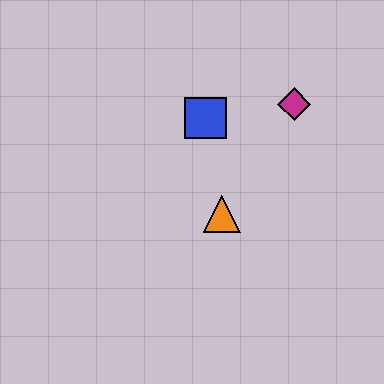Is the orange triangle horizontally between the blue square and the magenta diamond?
Yes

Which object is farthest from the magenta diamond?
The orange triangle is farthest from the magenta diamond.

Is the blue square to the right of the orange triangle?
No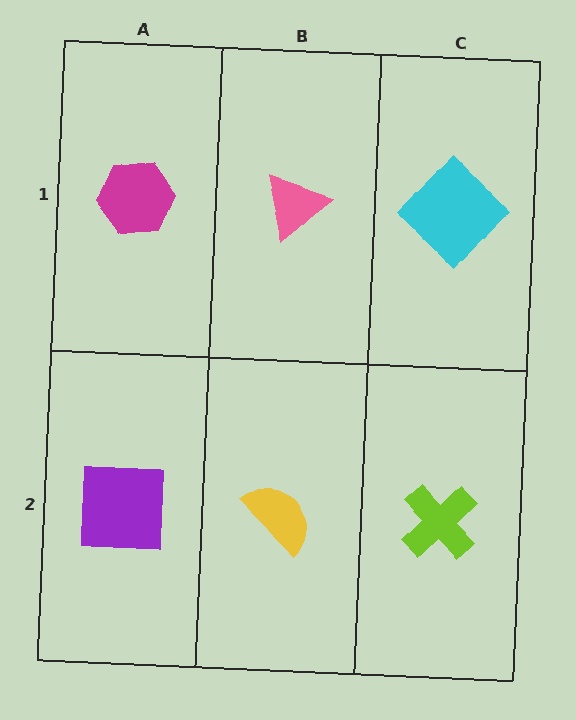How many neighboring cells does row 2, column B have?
3.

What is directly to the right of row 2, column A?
A yellow semicircle.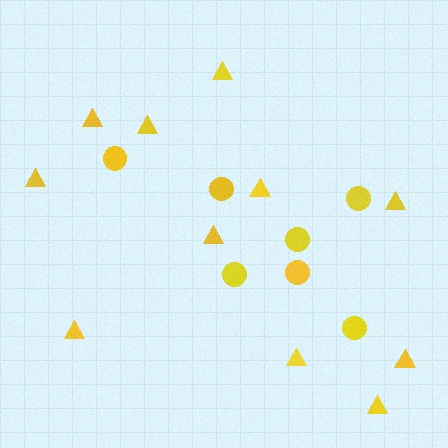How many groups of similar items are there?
There are 2 groups: one group of triangles (11) and one group of circles (7).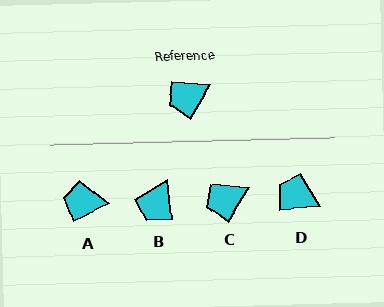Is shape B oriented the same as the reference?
No, it is off by about 36 degrees.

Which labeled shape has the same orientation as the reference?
C.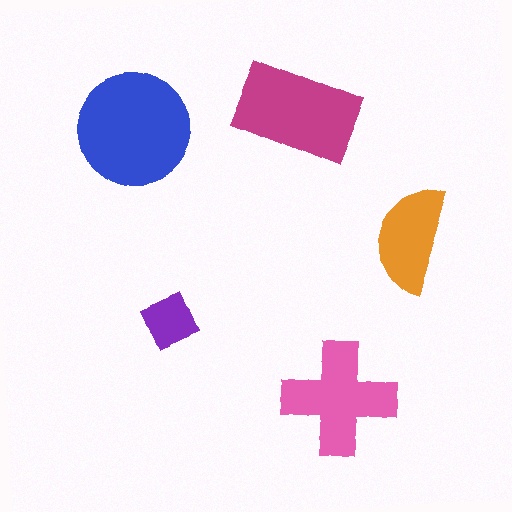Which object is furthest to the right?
The orange semicircle is rightmost.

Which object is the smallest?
The purple diamond.